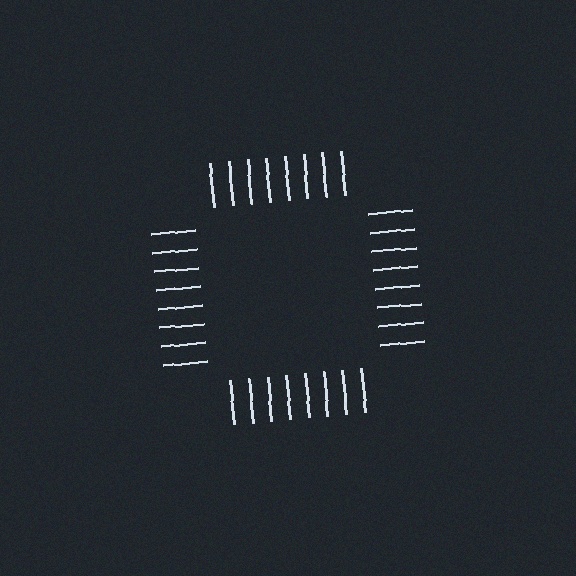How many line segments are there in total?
32 — 8 along each of the 4 edges.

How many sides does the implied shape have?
4 sides — the line-ends trace a square.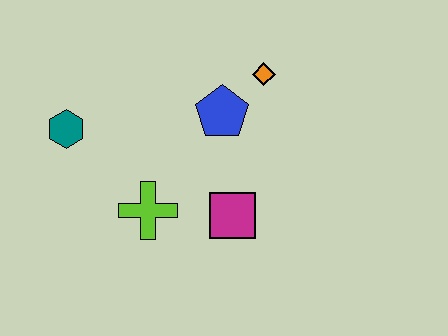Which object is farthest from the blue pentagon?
The teal hexagon is farthest from the blue pentagon.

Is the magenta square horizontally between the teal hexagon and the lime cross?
No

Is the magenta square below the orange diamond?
Yes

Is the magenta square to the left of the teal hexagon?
No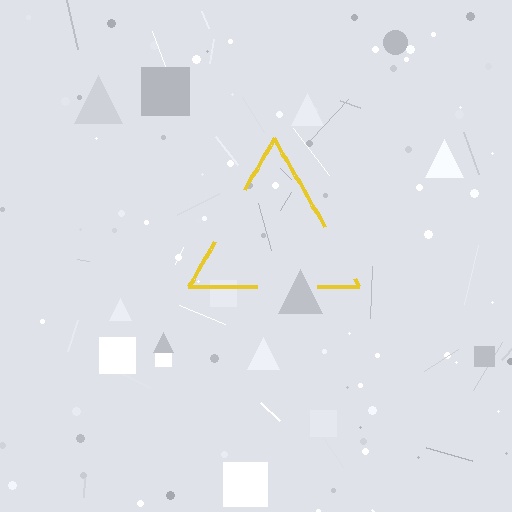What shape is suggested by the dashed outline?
The dashed outline suggests a triangle.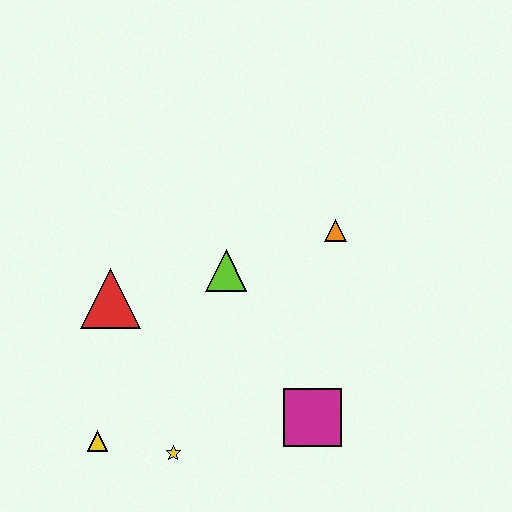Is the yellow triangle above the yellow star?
Yes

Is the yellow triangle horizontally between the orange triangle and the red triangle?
No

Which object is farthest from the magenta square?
The red triangle is farthest from the magenta square.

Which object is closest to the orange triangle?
The lime triangle is closest to the orange triangle.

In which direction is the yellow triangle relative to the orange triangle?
The yellow triangle is to the left of the orange triangle.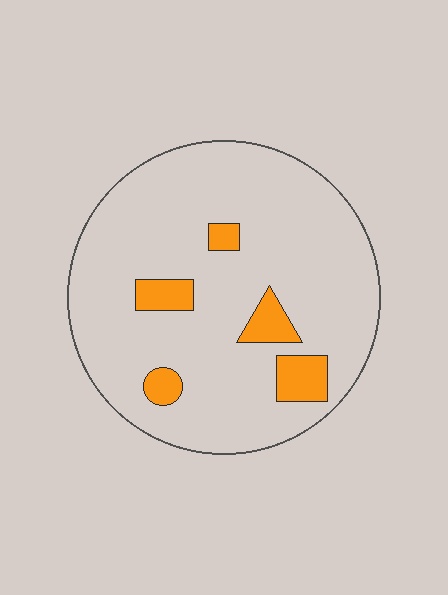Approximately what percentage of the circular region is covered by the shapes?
Approximately 10%.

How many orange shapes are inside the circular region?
5.